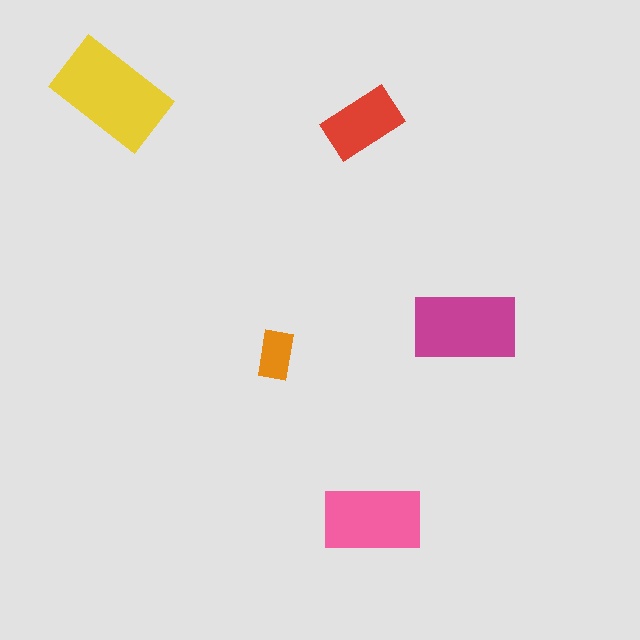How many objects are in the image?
There are 5 objects in the image.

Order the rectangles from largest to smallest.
the yellow one, the magenta one, the pink one, the red one, the orange one.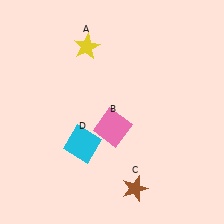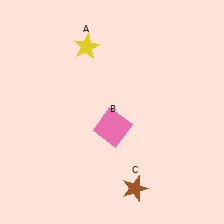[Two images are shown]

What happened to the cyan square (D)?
The cyan square (D) was removed in Image 2. It was in the bottom-left area of Image 1.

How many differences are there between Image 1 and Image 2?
There is 1 difference between the two images.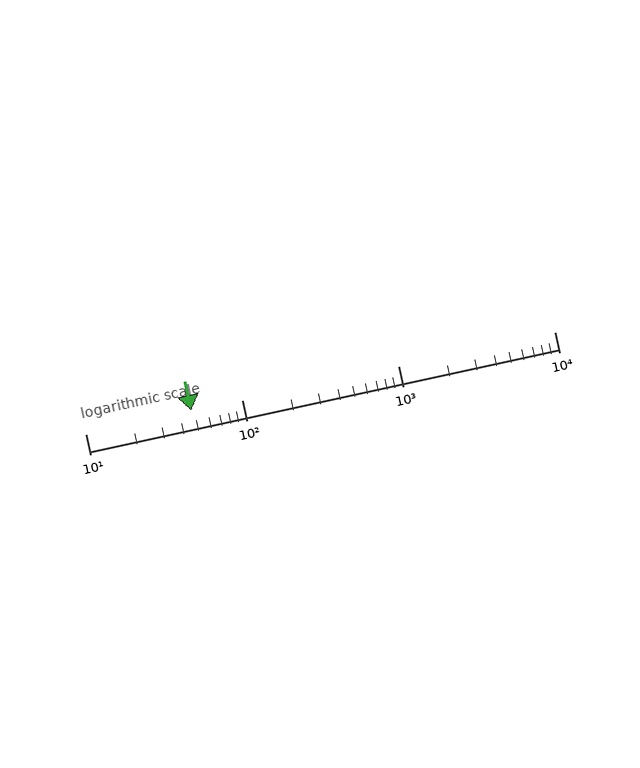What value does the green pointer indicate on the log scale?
The pointer indicates approximately 48.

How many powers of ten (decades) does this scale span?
The scale spans 3 decades, from 10 to 10000.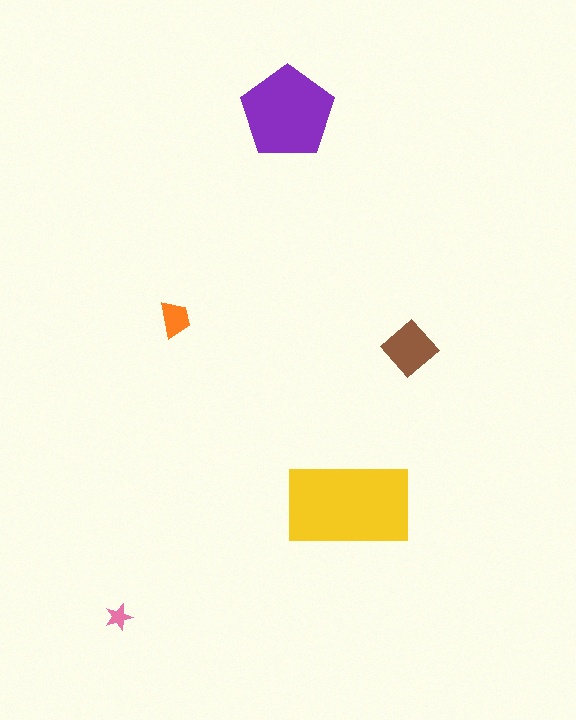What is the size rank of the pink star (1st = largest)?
5th.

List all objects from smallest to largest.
The pink star, the orange trapezoid, the brown diamond, the purple pentagon, the yellow rectangle.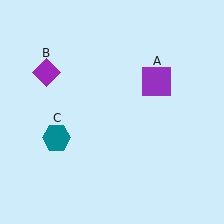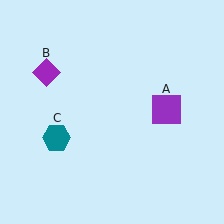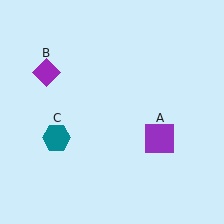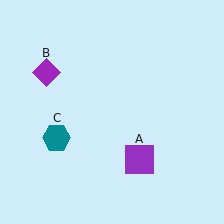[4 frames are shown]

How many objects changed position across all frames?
1 object changed position: purple square (object A).